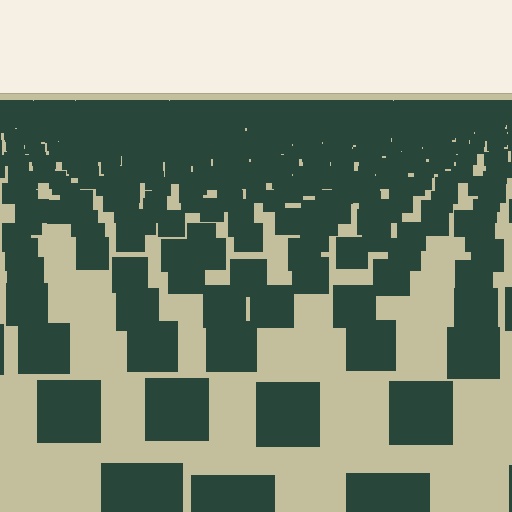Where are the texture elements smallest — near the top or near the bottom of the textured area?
Near the top.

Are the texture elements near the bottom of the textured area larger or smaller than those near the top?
Larger. Near the bottom, elements are closer to the viewer and appear at a bigger on-screen size.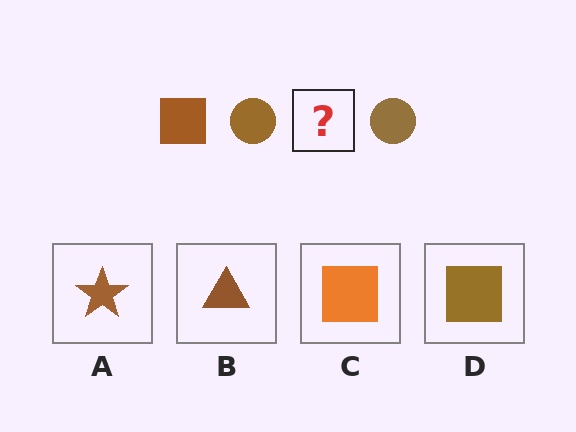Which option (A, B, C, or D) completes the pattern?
D.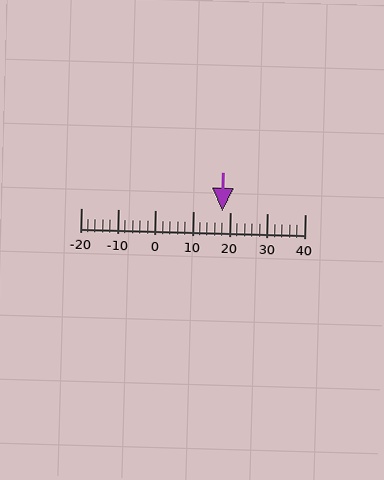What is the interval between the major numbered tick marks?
The major tick marks are spaced 10 units apart.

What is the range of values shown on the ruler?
The ruler shows values from -20 to 40.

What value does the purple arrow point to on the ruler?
The purple arrow points to approximately 18.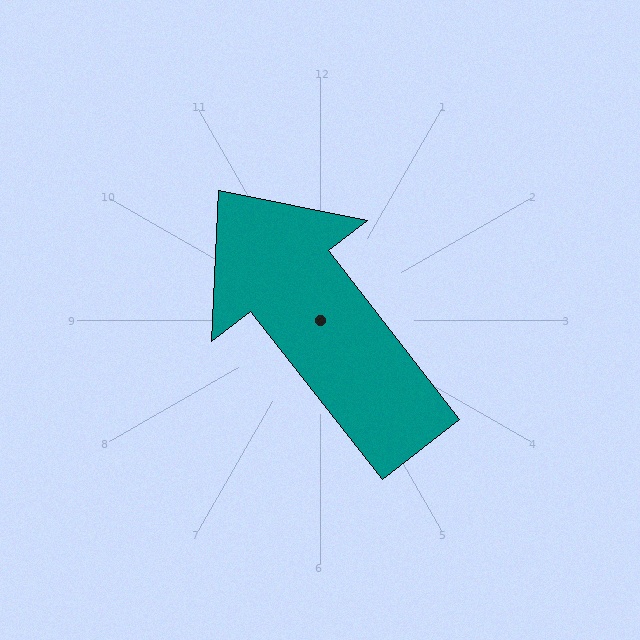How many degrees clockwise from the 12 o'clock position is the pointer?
Approximately 322 degrees.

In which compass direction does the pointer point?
Northwest.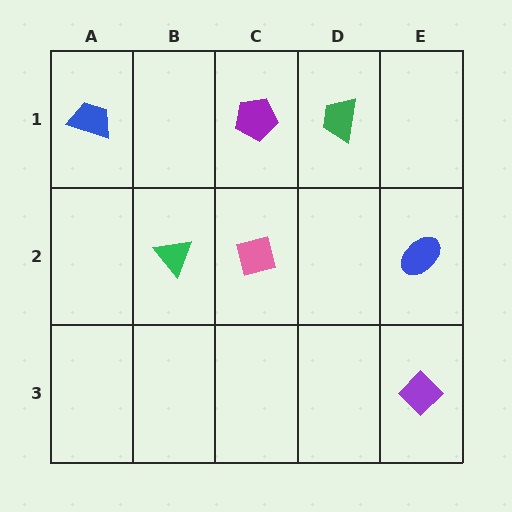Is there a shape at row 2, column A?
No, that cell is empty.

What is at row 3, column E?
A purple diamond.